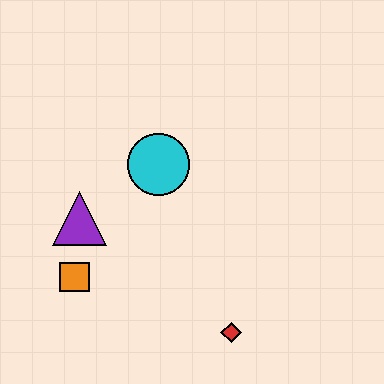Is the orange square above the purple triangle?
No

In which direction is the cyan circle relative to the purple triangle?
The cyan circle is to the right of the purple triangle.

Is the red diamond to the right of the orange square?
Yes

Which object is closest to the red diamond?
The orange square is closest to the red diamond.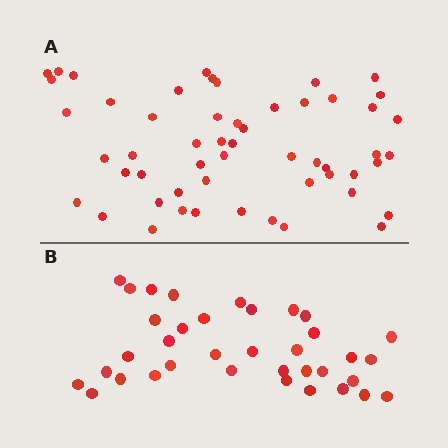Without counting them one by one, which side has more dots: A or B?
Region A (the top region) has more dots.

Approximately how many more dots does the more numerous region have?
Region A has approximately 20 more dots than region B.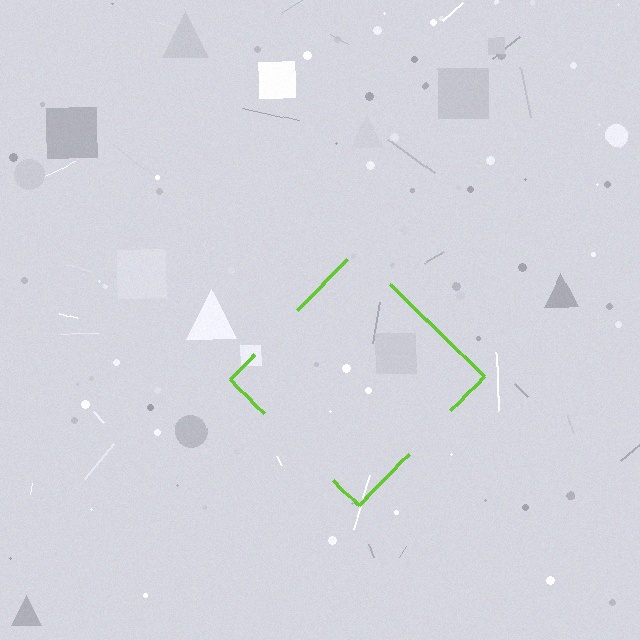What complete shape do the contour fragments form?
The contour fragments form a diamond.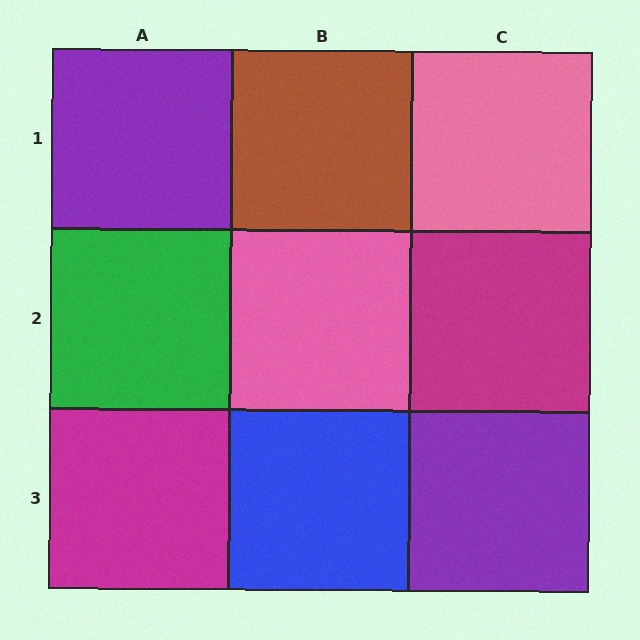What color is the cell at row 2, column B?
Pink.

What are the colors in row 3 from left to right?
Magenta, blue, purple.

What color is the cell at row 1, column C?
Pink.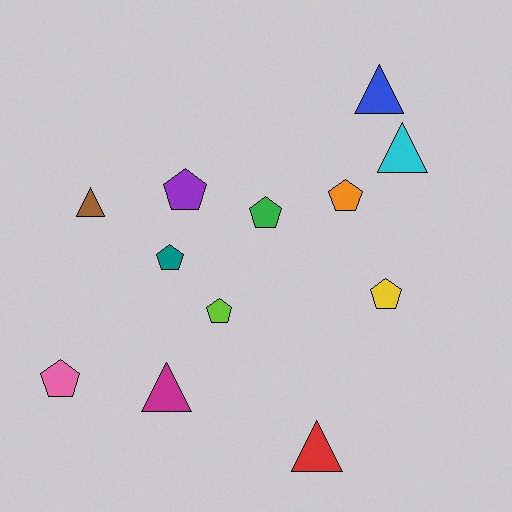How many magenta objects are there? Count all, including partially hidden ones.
There is 1 magenta object.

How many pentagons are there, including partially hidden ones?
There are 7 pentagons.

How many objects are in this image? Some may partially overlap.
There are 12 objects.